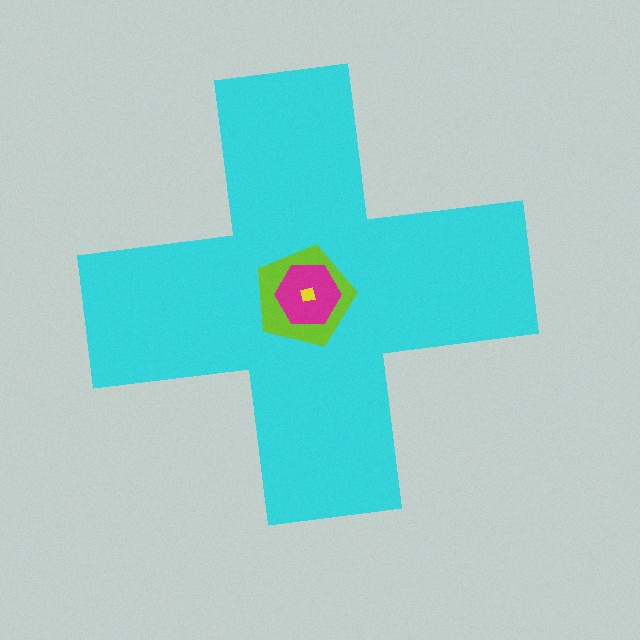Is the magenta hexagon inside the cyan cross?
Yes.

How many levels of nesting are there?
4.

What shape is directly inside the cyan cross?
The lime pentagon.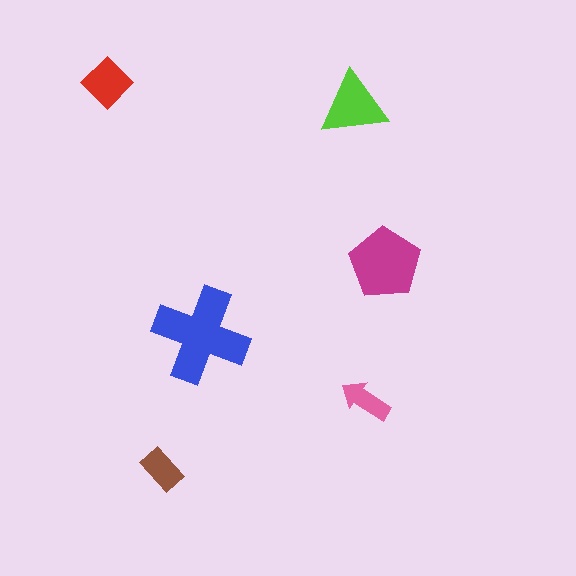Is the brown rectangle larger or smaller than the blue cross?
Smaller.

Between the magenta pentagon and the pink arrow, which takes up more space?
The magenta pentagon.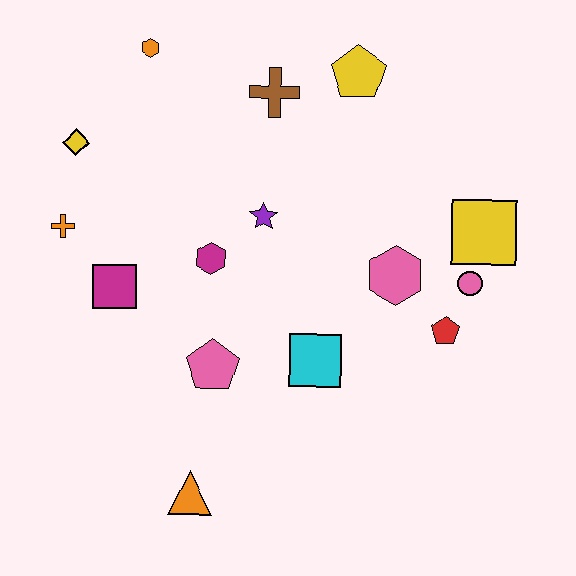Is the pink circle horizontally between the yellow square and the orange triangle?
Yes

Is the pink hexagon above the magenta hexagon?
No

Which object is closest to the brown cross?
The yellow pentagon is closest to the brown cross.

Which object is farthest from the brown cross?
The orange triangle is farthest from the brown cross.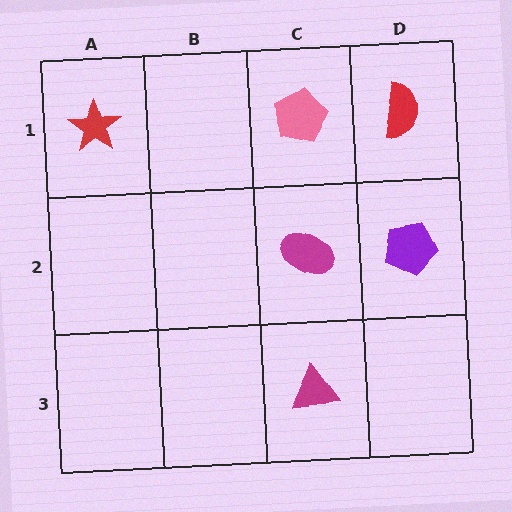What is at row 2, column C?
A magenta ellipse.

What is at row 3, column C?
A magenta triangle.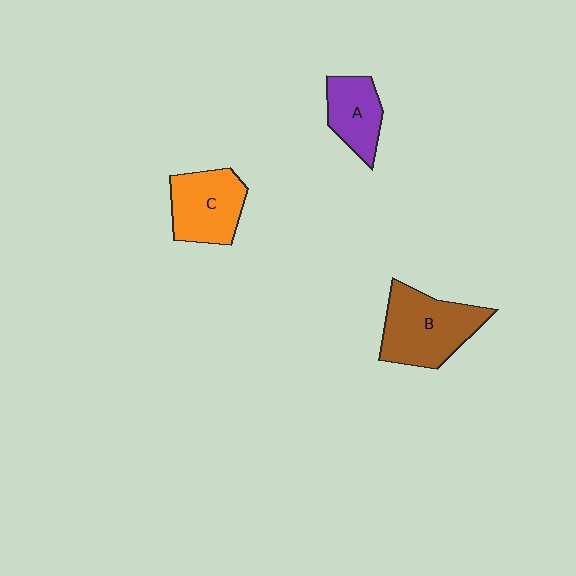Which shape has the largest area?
Shape B (brown).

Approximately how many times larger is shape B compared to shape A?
Approximately 1.6 times.